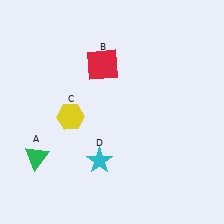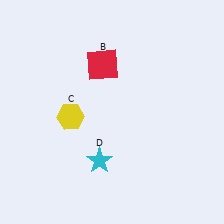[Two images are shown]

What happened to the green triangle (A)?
The green triangle (A) was removed in Image 2. It was in the bottom-left area of Image 1.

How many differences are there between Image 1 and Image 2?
There is 1 difference between the two images.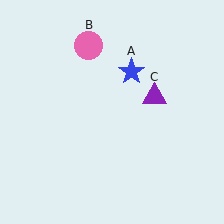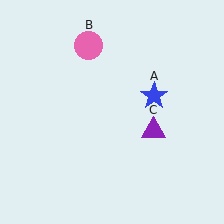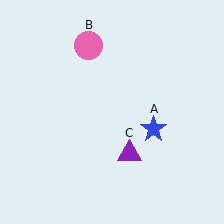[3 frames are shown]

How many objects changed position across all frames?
2 objects changed position: blue star (object A), purple triangle (object C).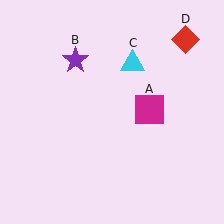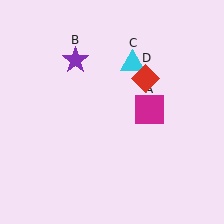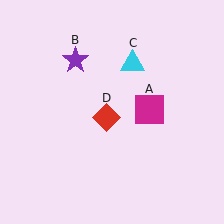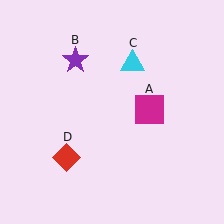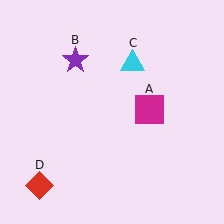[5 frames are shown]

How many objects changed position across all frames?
1 object changed position: red diamond (object D).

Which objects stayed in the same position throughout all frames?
Magenta square (object A) and purple star (object B) and cyan triangle (object C) remained stationary.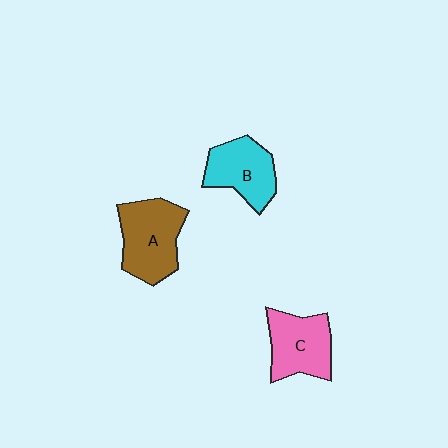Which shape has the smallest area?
Shape B (cyan).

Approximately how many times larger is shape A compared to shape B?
Approximately 1.2 times.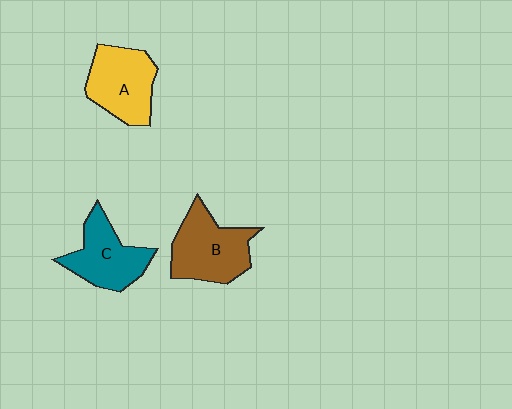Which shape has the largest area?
Shape B (brown).